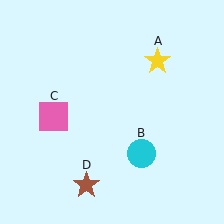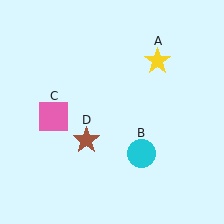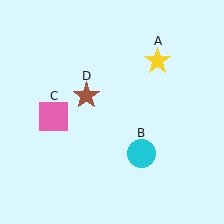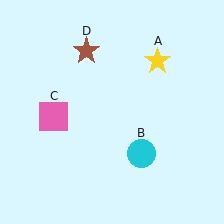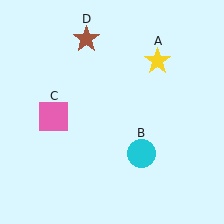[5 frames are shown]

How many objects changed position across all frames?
1 object changed position: brown star (object D).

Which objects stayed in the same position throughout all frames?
Yellow star (object A) and cyan circle (object B) and pink square (object C) remained stationary.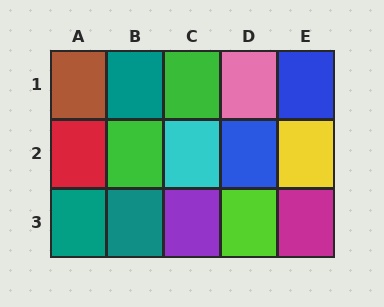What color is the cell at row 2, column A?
Red.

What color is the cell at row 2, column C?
Cyan.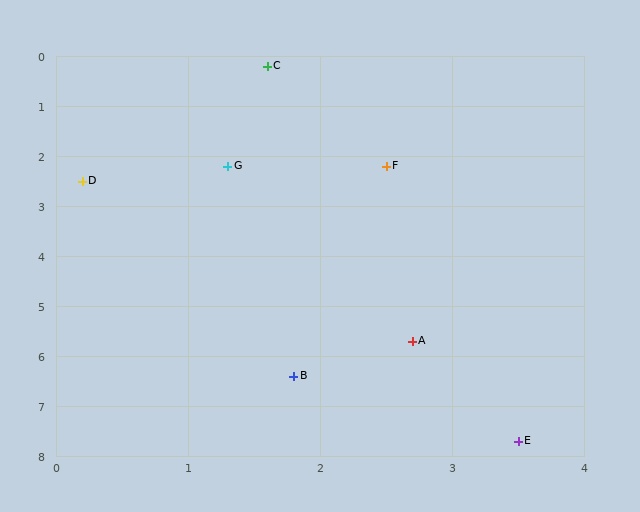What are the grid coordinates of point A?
Point A is at approximately (2.7, 5.7).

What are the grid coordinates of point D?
Point D is at approximately (0.2, 2.5).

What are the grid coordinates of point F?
Point F is at approximately (2.5, 2.2).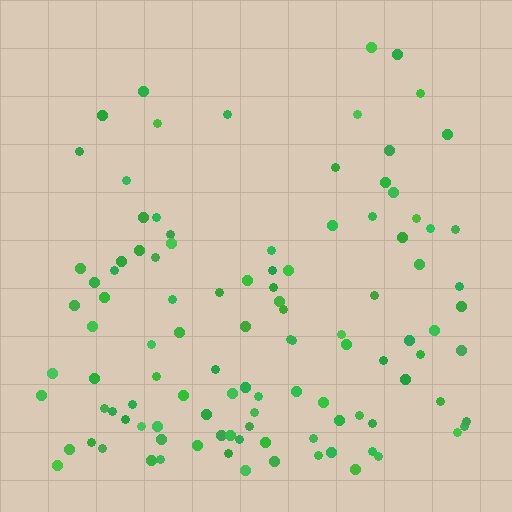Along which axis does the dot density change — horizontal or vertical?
Vertical.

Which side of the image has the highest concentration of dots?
The bottom.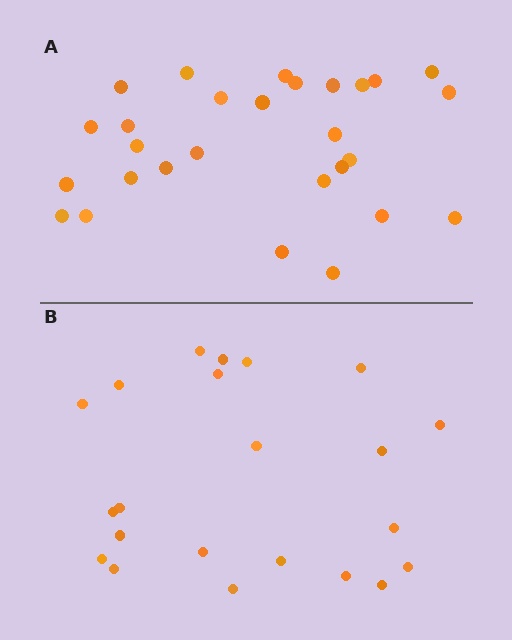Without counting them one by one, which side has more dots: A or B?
Region A (the top region) has more dots.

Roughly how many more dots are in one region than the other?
Region A has about 6 more dots than region B.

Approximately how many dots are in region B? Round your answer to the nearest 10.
About 20 dots. (The exact count is 22, which rounds to 20.)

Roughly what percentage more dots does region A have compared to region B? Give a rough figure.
About 25% more.